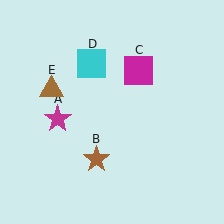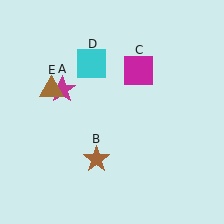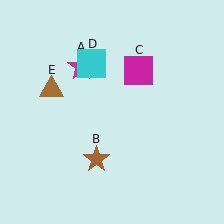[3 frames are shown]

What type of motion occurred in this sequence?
The magenta star (object A) rotated clockwise around the center of the scene.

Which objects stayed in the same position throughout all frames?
Brown star (object B) and magenta square (object C) and cyan square (object D) and brown triangle (object E) remained stationary.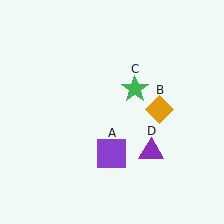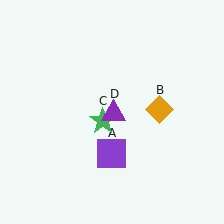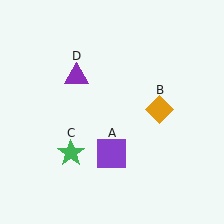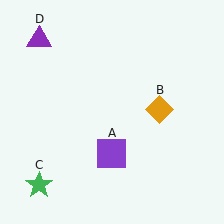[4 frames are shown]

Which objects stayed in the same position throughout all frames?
Purple square (object A) and orange diamond (object B) remained stationary.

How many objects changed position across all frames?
2 objects changed position: green star (object C), purple triangle (object D).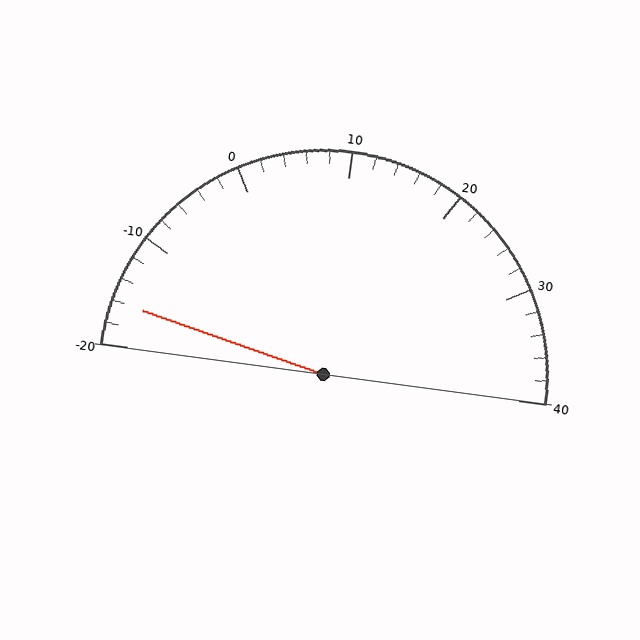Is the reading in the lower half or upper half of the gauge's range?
The reading is in the lower half of the range (-20 to 40).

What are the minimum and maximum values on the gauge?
The gauge ranges from -20 to 40.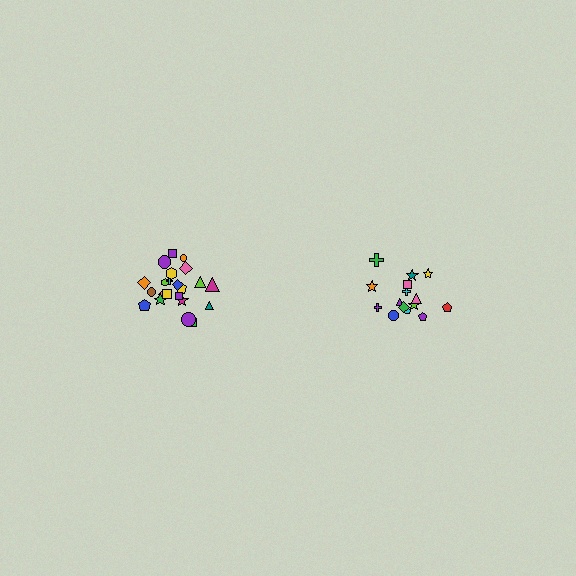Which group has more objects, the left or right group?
The left group.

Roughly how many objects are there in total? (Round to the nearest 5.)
Roughly 35 objects in total.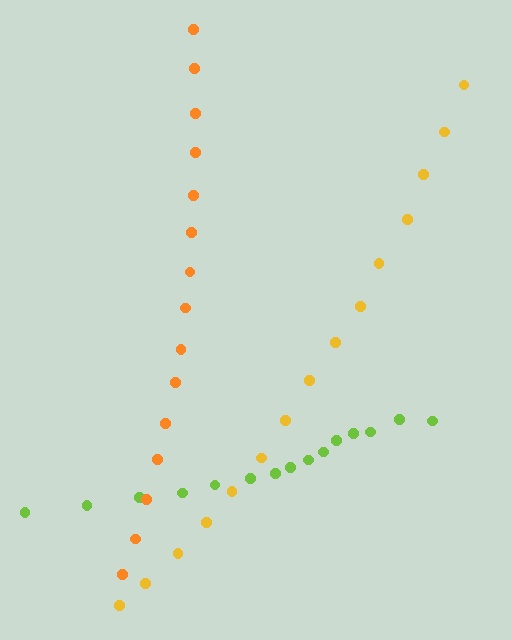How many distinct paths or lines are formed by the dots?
There are 3 distinct paths.